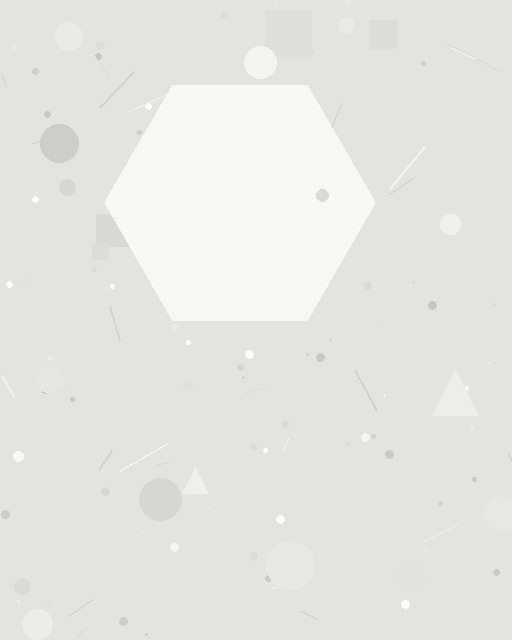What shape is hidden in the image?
A hexagon is hidden in the image.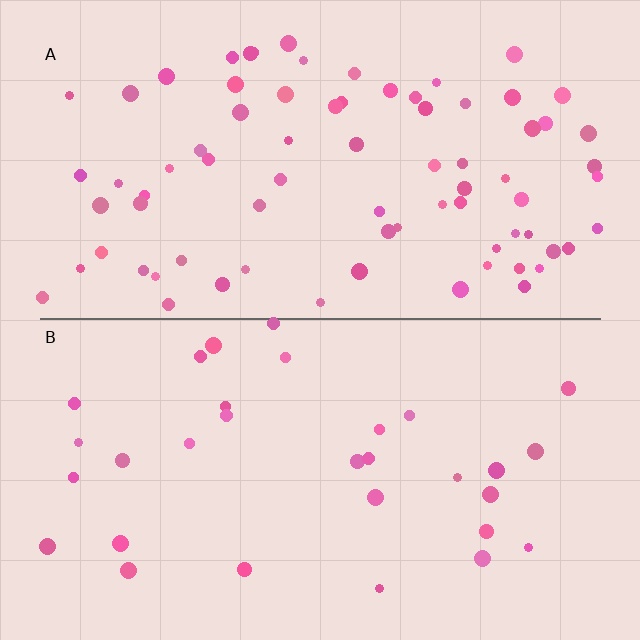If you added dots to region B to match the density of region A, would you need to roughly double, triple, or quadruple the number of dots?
Approximately double.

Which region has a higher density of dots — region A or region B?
A (the top).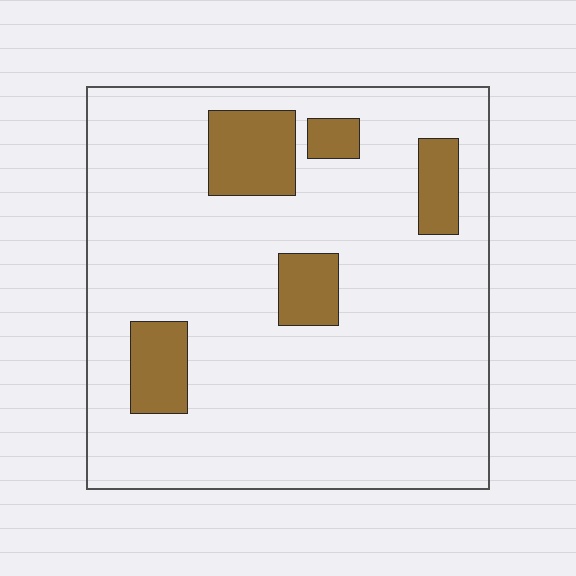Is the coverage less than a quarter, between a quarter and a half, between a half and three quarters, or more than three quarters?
Less than a quarter.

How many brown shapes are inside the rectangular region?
5.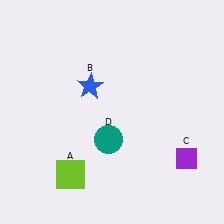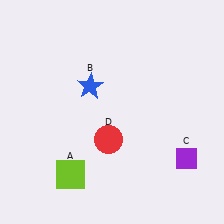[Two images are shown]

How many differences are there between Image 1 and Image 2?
There is 1 difference between the two images.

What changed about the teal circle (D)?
In Image 1, D is teal. In Image 2, it changed to red.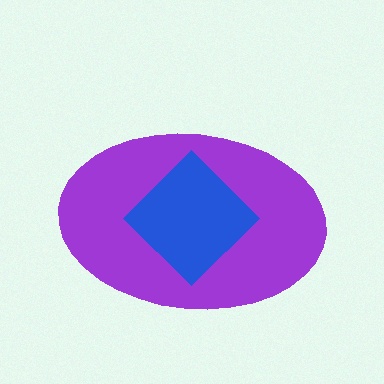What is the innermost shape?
The blue diamond.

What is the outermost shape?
The purple ellipse.